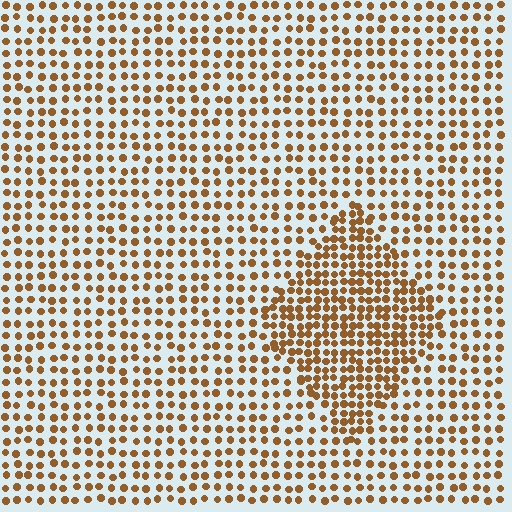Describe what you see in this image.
The image contains small brown elements arranged at two different densities. A diamond-shaped region is visible where the elements are more densely packed than the surrounding area.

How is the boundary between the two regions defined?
The boundary is defined by a change in element density (approximately 1.8x ratio). All elements are the same color, size, and shape.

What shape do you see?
I see a diamond.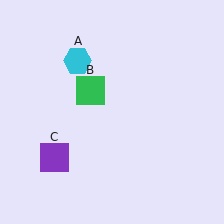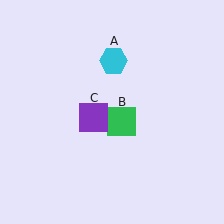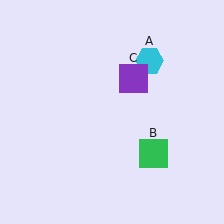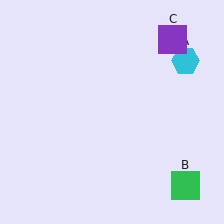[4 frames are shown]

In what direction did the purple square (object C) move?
The purple square (object C) moved up and to the right.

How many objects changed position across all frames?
3 objects changed position: cyan hexagon (object A), green square (object B), purple square (object C).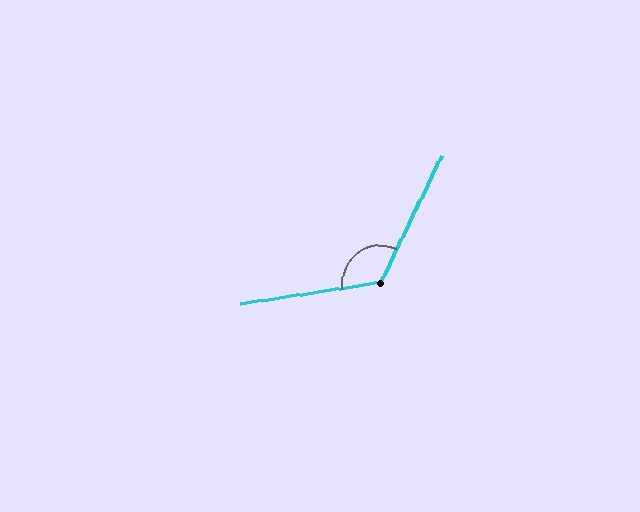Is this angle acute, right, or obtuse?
It is obtuse.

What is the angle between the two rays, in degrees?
Approximately 124 degrees.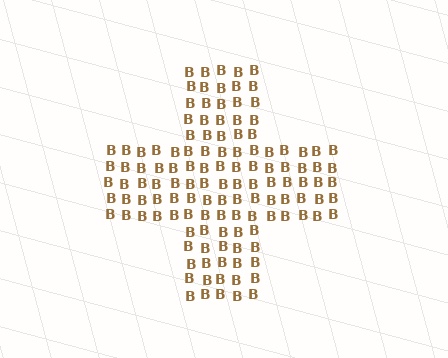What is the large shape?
The large shape is a cross.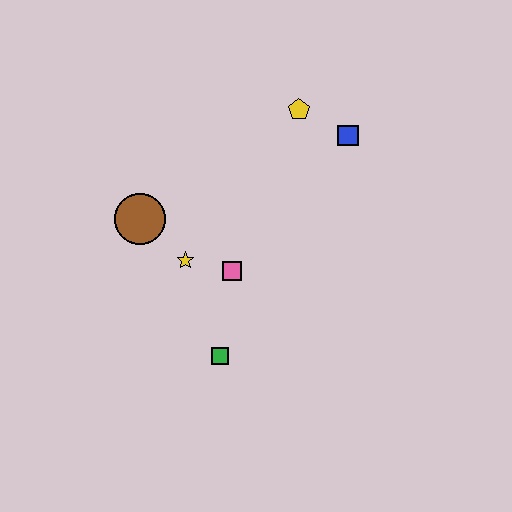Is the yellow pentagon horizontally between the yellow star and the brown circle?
No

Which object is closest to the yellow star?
The pink square is closest to the yellow star.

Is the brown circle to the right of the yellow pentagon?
No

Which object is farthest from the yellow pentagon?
The green square is farthest from the yellow pentagon.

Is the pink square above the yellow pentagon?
No